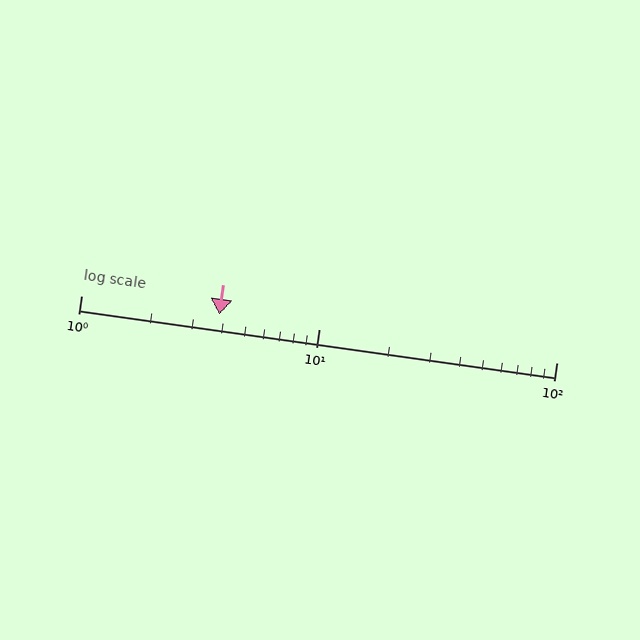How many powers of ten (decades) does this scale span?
The scale spans 2 decades, from 1 to 100.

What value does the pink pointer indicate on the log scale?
The pointer indicates approximately 3.8.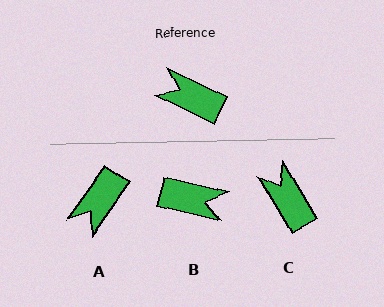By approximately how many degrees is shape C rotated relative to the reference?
Approximately 33 degrees clockwise.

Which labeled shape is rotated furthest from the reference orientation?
B, about 168 degrees away.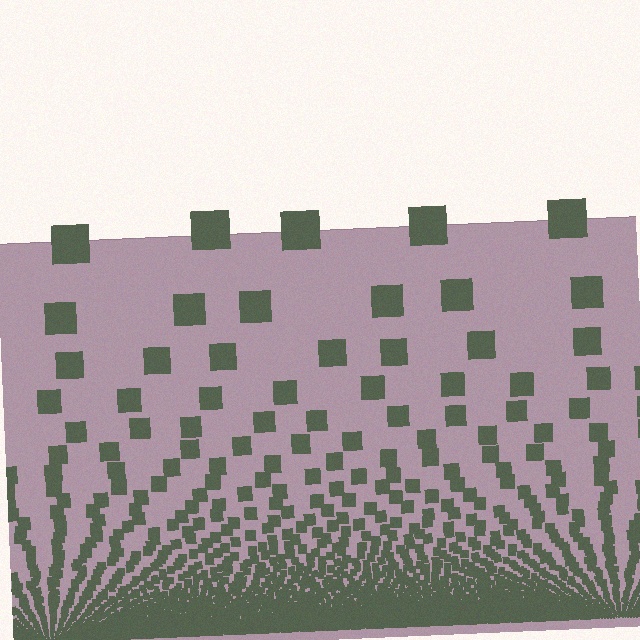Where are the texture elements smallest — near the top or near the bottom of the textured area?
Near the bottom.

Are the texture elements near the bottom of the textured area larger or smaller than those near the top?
Smaller. The gradient is inverted — elements near the bottom are smaller and denser.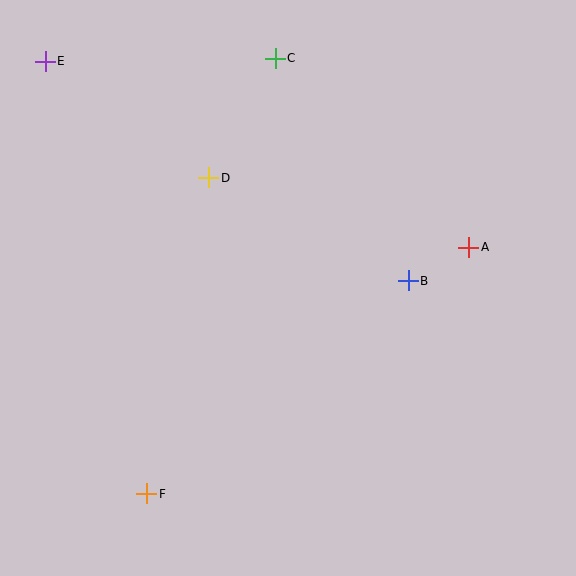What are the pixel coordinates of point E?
Point E is at (45, 61).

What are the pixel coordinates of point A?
Point A is at (469, 247).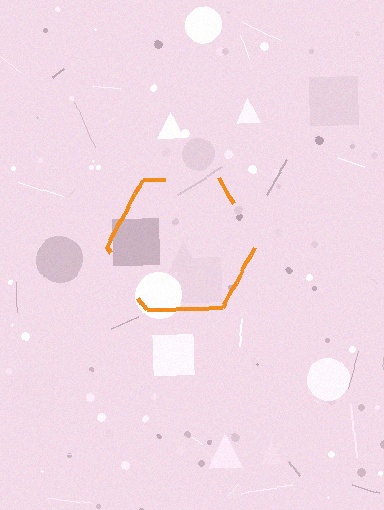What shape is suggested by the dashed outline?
The dashed outline suggests a hexagon.